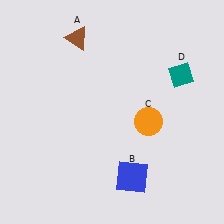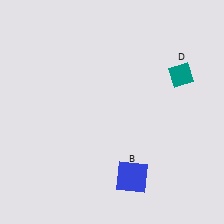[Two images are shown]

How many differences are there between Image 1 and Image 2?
There are 2 differences between the two images.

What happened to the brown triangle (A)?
The brown triangle (A) was removed in Image 2. It was in the top-left area of Image 1.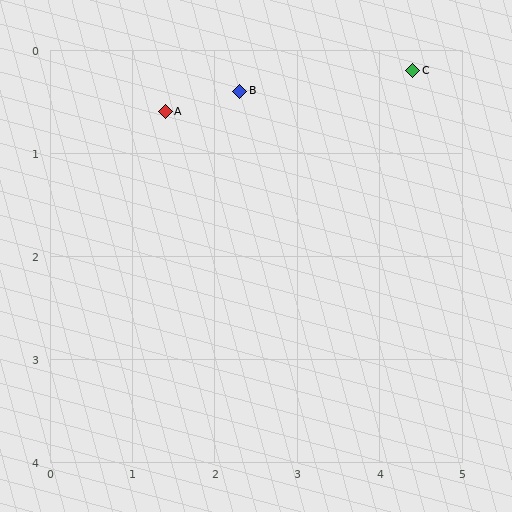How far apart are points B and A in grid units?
Points B and A are about 0.9 grid units apart.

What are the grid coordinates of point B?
Point B is at approximately (2.3, 0.4).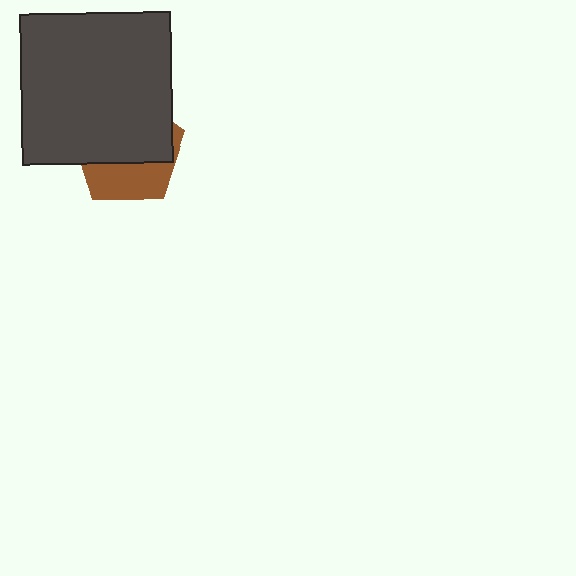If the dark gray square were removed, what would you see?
You would see the complete brown pentagon.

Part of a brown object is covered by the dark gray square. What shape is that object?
It is a pentagon.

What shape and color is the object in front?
The object in front is a dark gray square.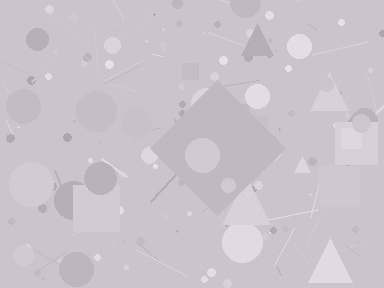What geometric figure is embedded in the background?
A diamond is embedded in the background.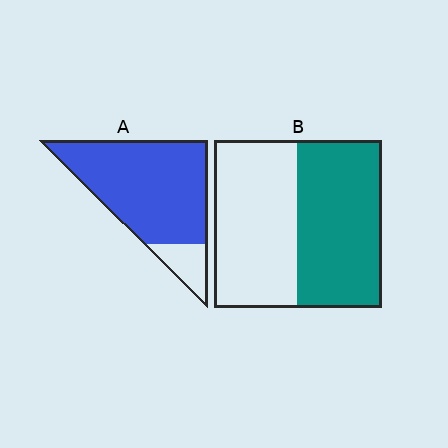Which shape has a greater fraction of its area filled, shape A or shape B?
Shape A.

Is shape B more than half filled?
Roughly half.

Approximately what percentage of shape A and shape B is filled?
A is approximately 85% and B is approximately 50%.